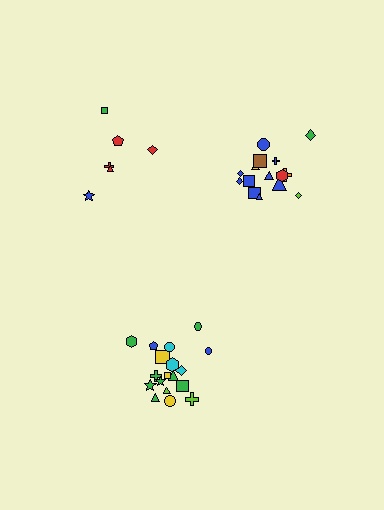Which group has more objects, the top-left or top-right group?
The top-right group.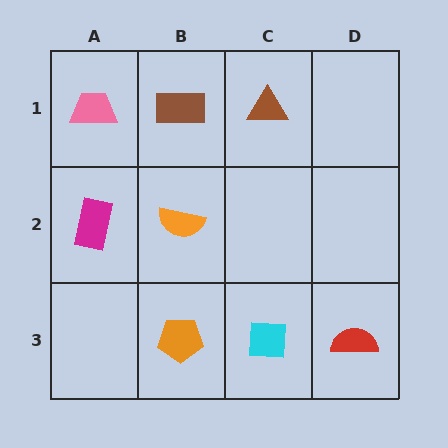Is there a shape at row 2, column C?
No, that cell is empty.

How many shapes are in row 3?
3 shapes.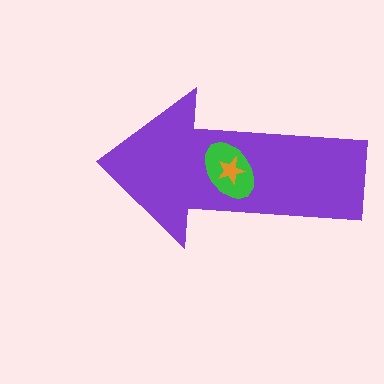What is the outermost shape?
The purple arrow.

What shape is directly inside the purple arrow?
The green ellipse.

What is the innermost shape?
The orange star.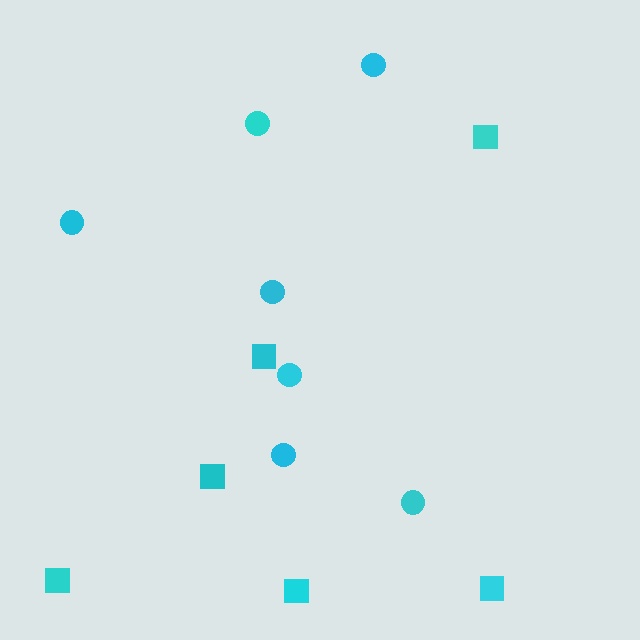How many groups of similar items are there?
There are 2 groups: one group of squares (6) and one group of circles (7).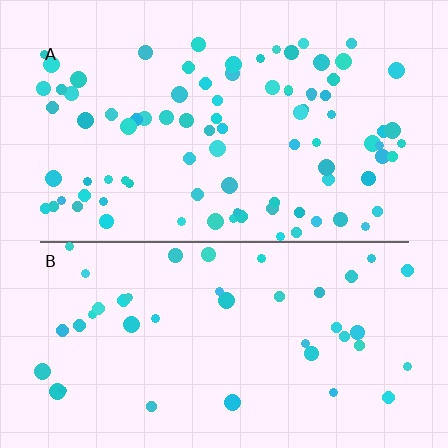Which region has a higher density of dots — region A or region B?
A (the top).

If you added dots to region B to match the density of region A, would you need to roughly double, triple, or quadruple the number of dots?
Approximately double.